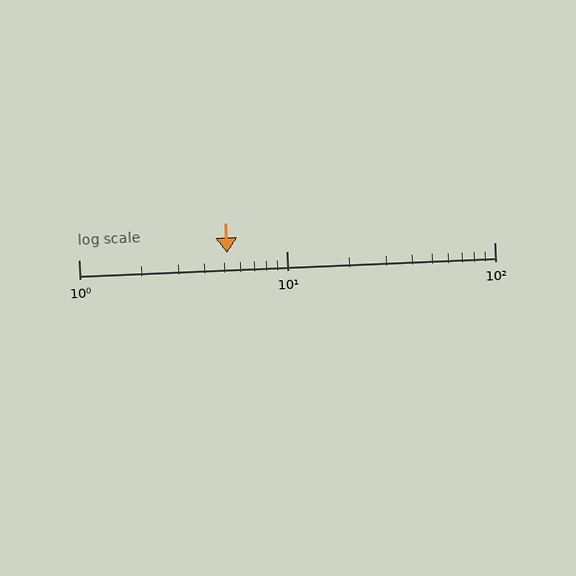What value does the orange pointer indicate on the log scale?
The pointer indicates approximately 5.2.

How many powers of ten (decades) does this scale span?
The scale spans 2 decades, from 1 to 100.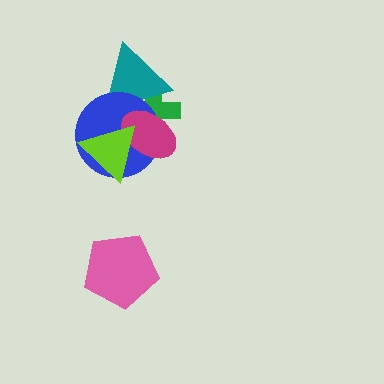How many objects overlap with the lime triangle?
2 objects overlap with the lime triangle.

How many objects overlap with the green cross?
3 objects overlap with the green cross.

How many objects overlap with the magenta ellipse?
4 objects overlap with the magenta ellipse.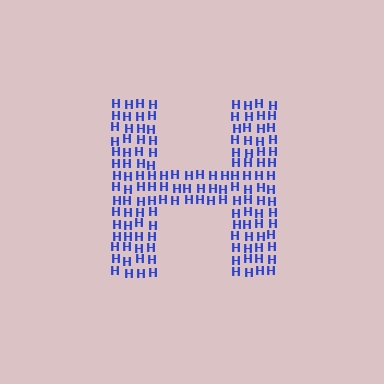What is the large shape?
The large shape is the letter H.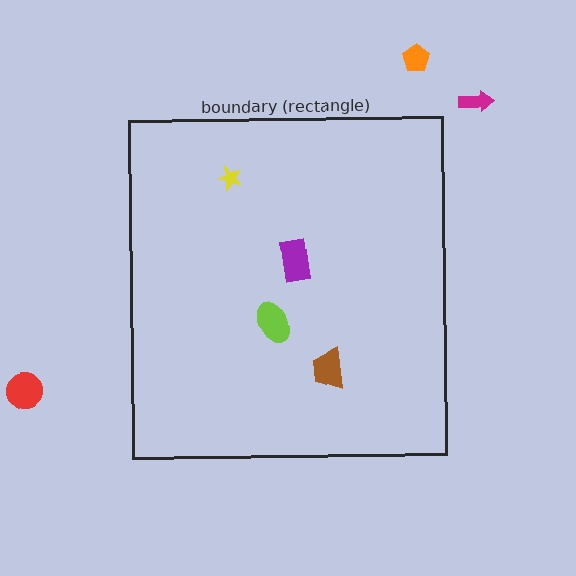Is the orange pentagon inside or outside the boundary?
Outside.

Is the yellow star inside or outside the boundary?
Inside.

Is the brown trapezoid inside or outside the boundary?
Inside.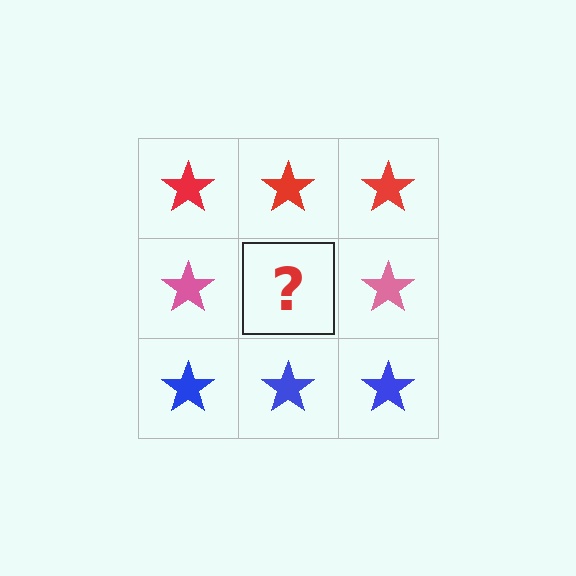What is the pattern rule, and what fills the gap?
The rule is that each row has a consistent color. The gap should be filled with a pink star.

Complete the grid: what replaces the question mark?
The question mark should be replaced with a pink star.